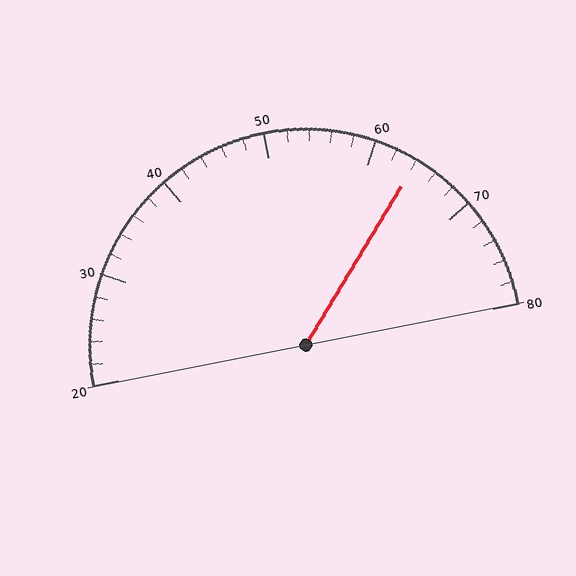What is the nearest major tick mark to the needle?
The nearest major tick mark is 60.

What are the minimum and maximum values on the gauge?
The gauge ranges from 20 to 80.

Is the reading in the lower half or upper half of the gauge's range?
The reading is in the upper half of the range (20 to 80).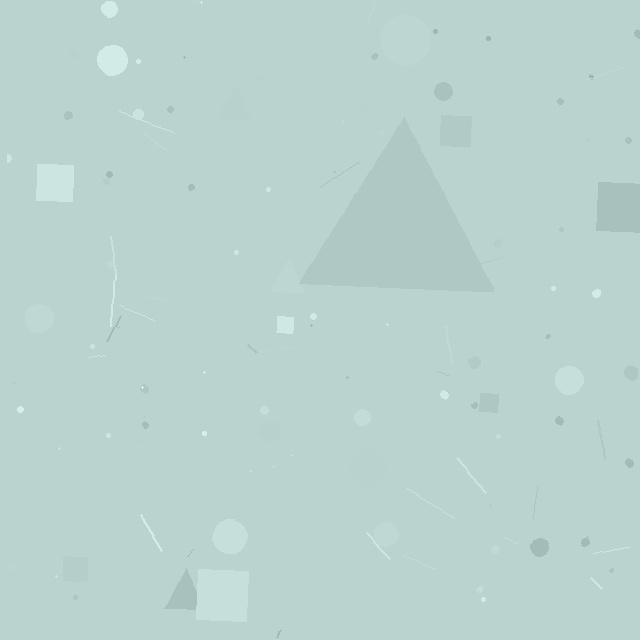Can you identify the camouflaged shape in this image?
The camouflaged shape is a triangle.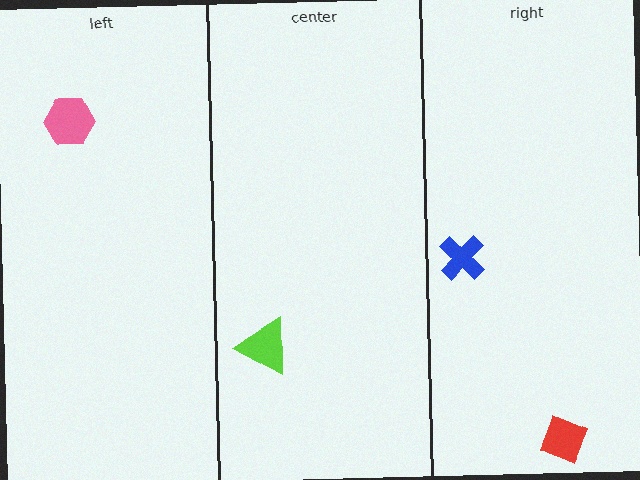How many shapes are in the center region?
1.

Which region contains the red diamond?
The right region.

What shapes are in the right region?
The red diamond, the blue cross.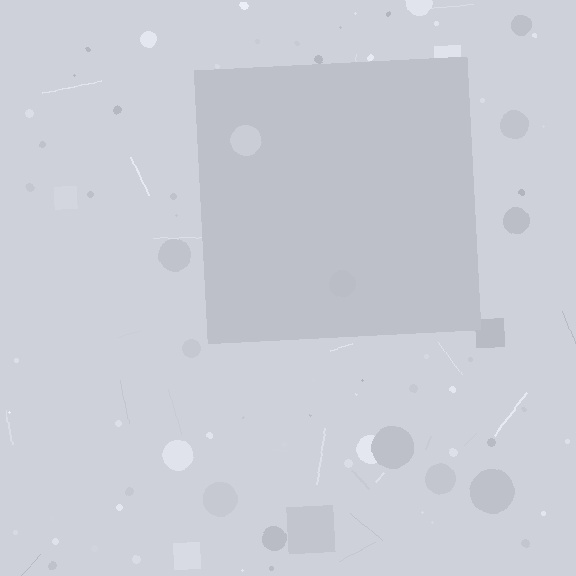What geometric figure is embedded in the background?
A square is embedded in the background.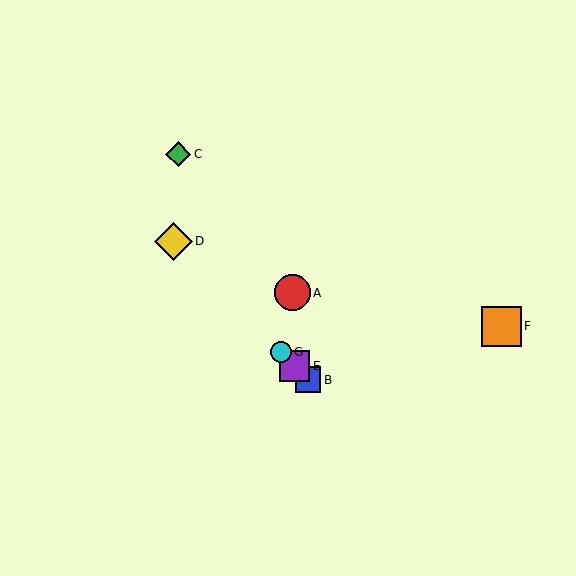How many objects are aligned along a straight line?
4 objects (B, D, E, G) are aligned along a straight line.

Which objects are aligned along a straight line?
Objects B, D, E, G are aligned along a straight line.